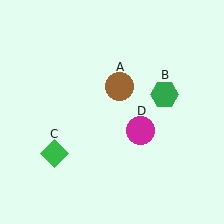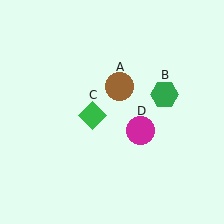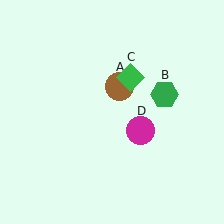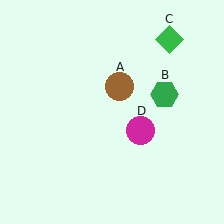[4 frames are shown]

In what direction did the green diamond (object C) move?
The green diamond (object C) moved up and to the right.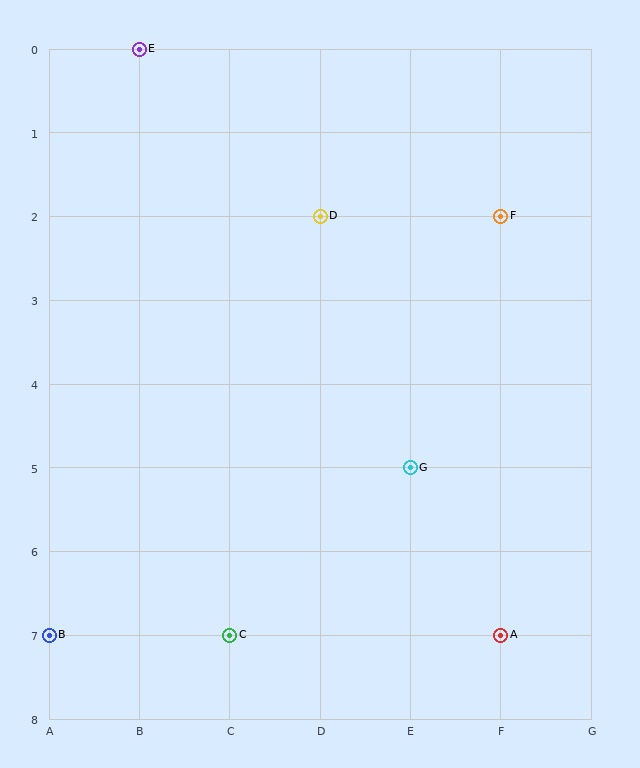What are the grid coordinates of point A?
Point A is at grid coordinates (F, 7).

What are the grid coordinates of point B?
Point B is at grid coordinates (A, 7).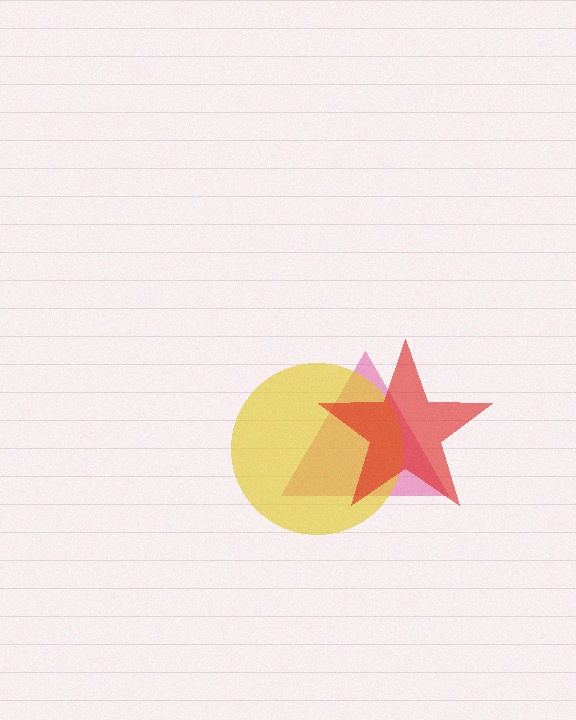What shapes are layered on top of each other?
The layered shapes are: a pink triangle, a yellow circle, a red star.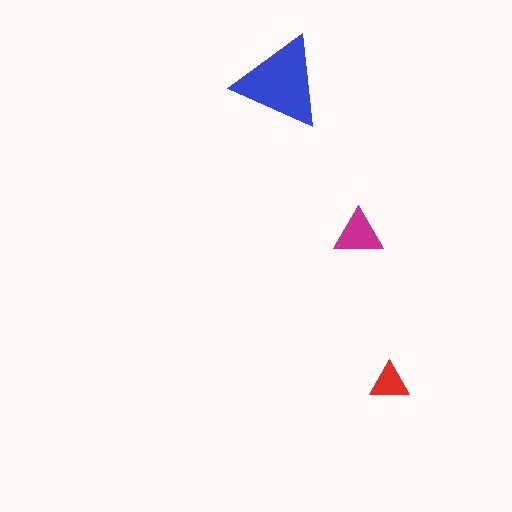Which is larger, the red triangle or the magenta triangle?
The magenta one.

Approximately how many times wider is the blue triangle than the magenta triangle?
About 2 times wider.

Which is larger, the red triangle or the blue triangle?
The blue one.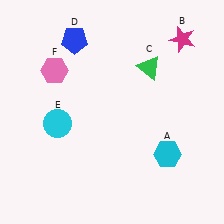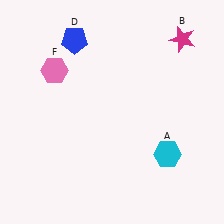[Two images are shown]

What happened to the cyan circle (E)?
The cyan circle (E) was removed in Image 2. It was in the bottom-left area of Image 1.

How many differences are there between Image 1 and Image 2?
There are 2 differences between the two images.